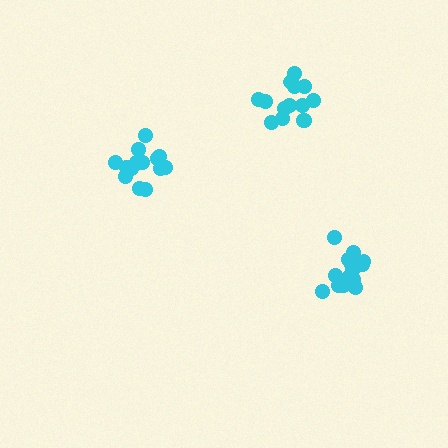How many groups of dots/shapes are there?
There are 3 groups.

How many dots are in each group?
Group 1: 14 dots, Group 2: 16 dots, Group 3: 18 dots (48 total).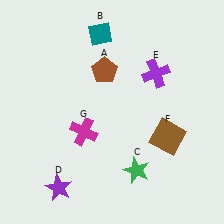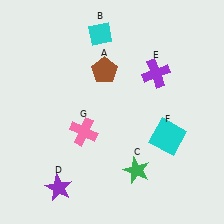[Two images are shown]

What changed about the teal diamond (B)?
In Image 1, B is teal. In Image 2, it changed to cyan.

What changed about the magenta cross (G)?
In Image 1, G is magenta. In Image 2, it changed to pink.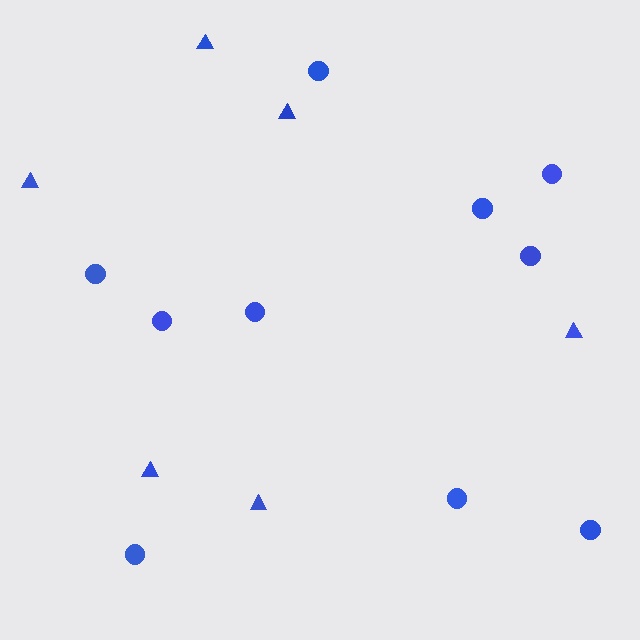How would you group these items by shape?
There are 2 groups: one group of circles (10) and one group of triangles (6).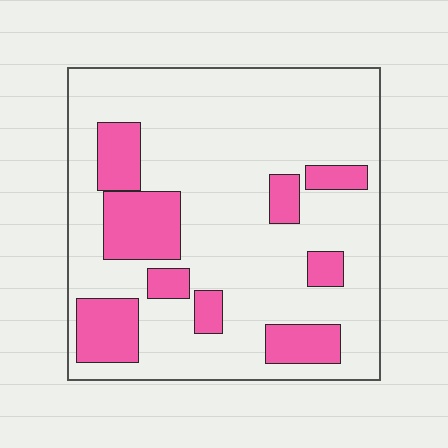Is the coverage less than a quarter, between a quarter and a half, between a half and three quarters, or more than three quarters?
Less than a quarter.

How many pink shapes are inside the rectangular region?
9.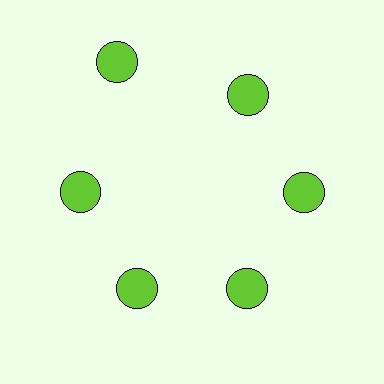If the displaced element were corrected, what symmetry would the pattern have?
It would have 6-fold rotational symmetry — the pattern would map onto itself every 60 degrees.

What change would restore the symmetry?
The symmetry would be restored by moving it inward, back onto the ring so that all 6 circles sit at equal angles and equal distance from the center.